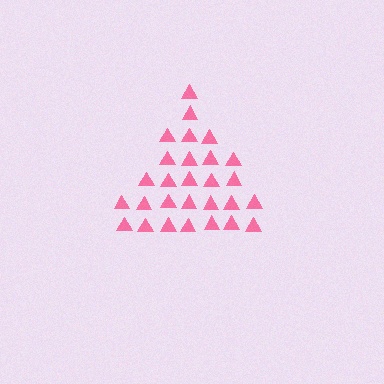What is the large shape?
The large shape is a triangle.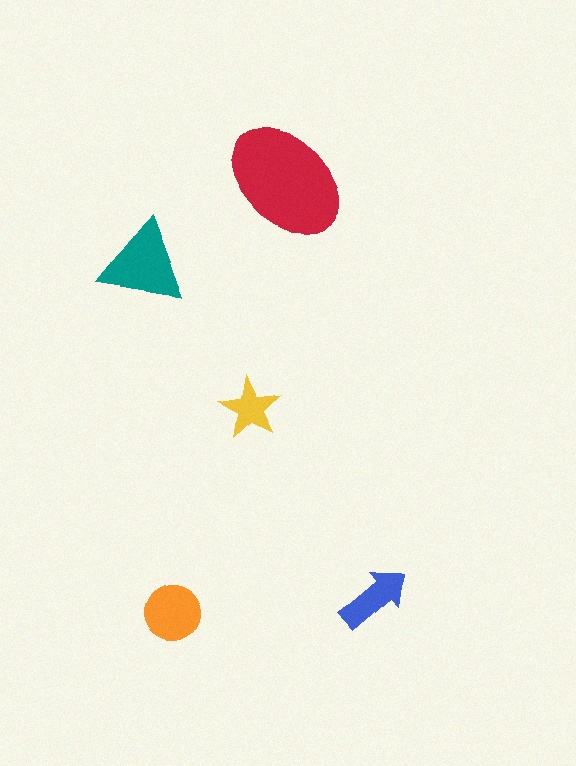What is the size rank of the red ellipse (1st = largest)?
1st.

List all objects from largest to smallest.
The red ellipse, the teal triangle, the orange circle, the blue arrow, the yellow star.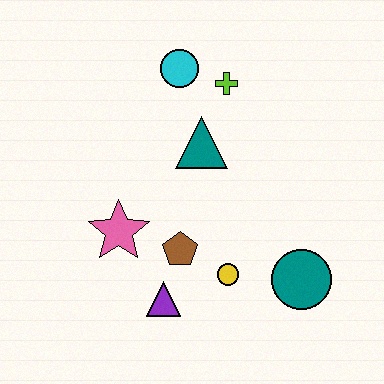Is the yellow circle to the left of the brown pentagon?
No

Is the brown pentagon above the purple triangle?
Yes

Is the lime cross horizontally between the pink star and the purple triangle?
No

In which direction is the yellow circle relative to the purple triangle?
The yellow circle is to the right of the purple triangle.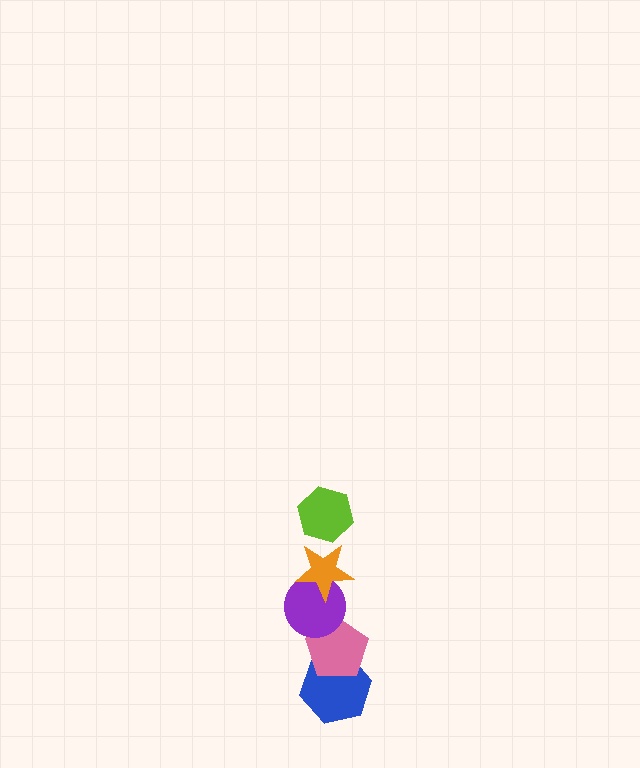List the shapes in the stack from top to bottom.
From top to bottom: the lime hexagon, the orange star, the purple circle, the pink pentagon, the blue hexagon.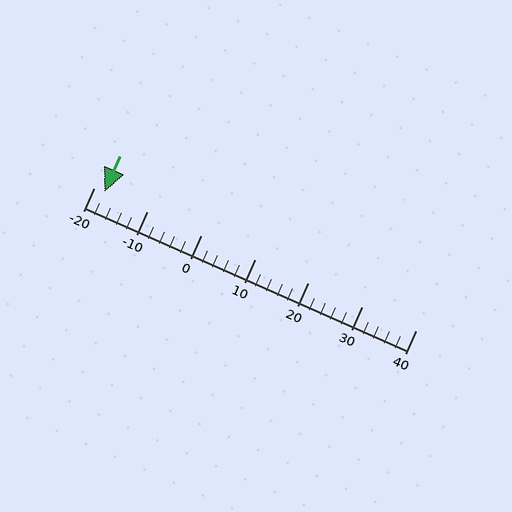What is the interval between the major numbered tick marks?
The major tick marks are spaced 10 units apart.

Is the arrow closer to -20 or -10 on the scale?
The arrow is closer to -20.